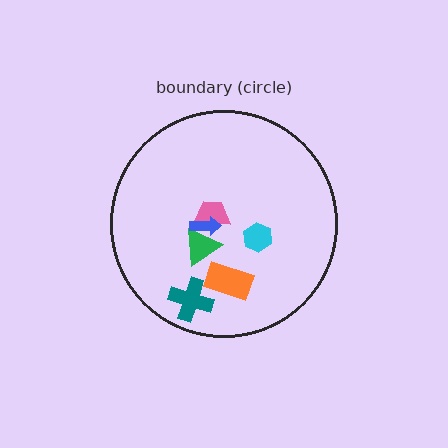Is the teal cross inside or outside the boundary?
Inside.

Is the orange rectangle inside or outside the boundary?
Inside.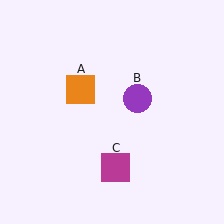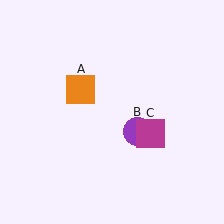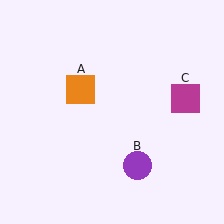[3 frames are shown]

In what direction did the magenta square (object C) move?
The magenta square (object C) moved up and to the right.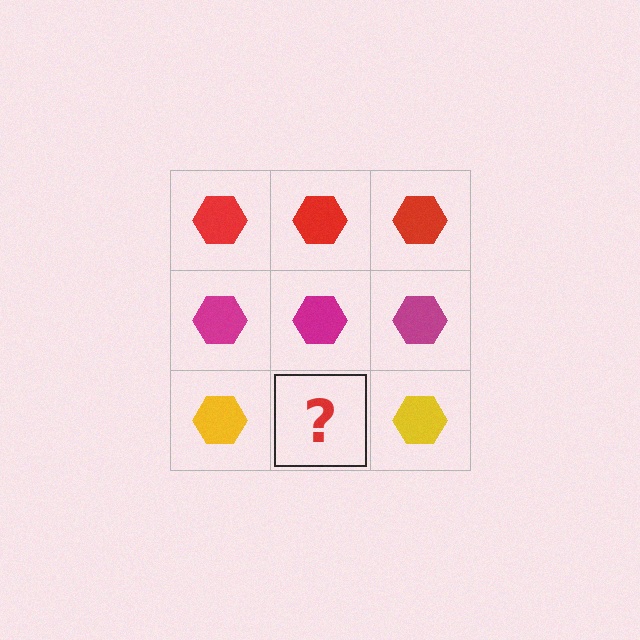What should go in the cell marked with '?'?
The missing cell should contain a yellow hexagon.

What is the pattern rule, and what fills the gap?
The rule is that each row has a consistent color. The gap should be filled with a yellow hexagon.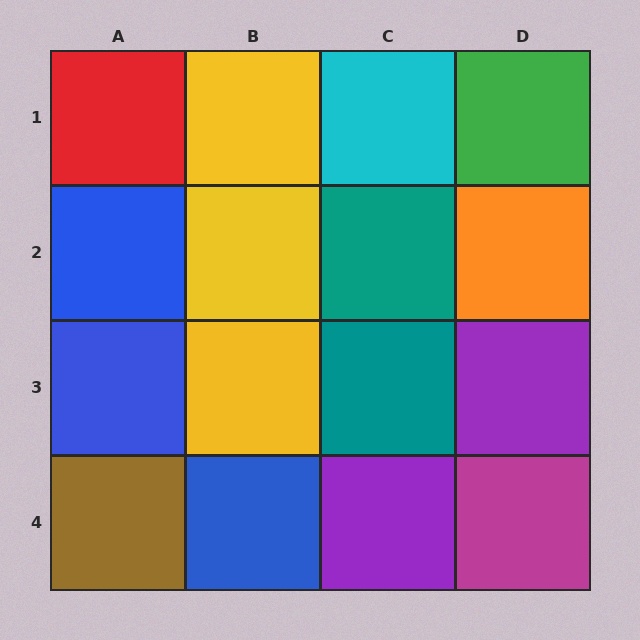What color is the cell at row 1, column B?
Yellow.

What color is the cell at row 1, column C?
Cyan.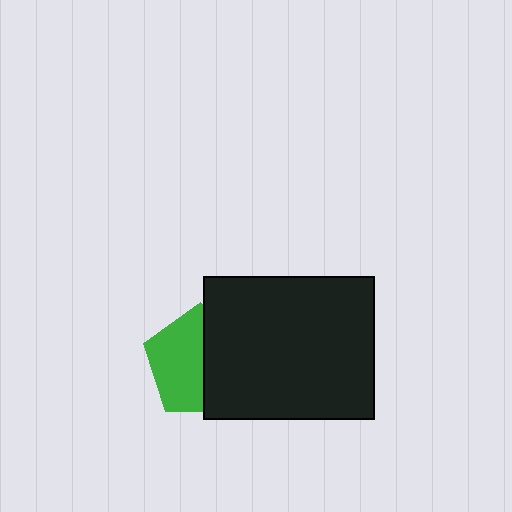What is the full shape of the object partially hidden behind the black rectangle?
The partially hidden object is a green pentagon.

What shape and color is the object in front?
The object in front is a black rectangle.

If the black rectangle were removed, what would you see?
You would see the complete green pentagon.